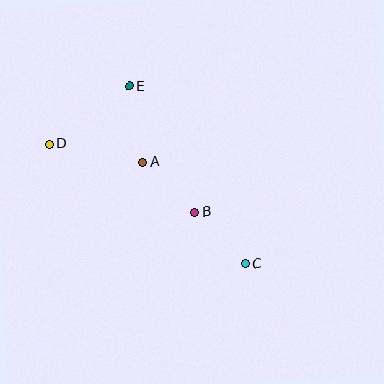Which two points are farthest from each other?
Points C and D are farthest from each other.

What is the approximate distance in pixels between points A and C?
The distance between A and C is approximately 144 pixels.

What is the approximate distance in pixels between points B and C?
The distance between B and C is approximately 72 pixels.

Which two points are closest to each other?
Points A and B are closest to each other.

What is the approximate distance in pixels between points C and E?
The distance between C and E is approximately 212 pixels.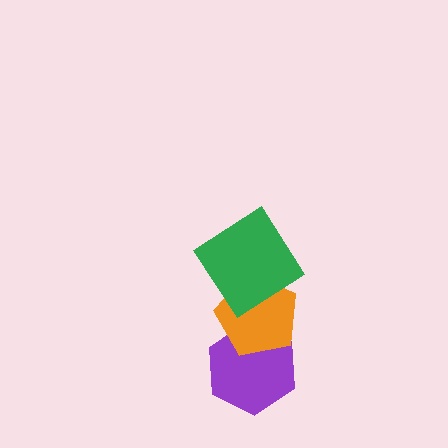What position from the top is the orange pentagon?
The orange pentagon is 2nd from the top.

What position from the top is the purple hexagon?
The purple hexagon is 3rd from the top.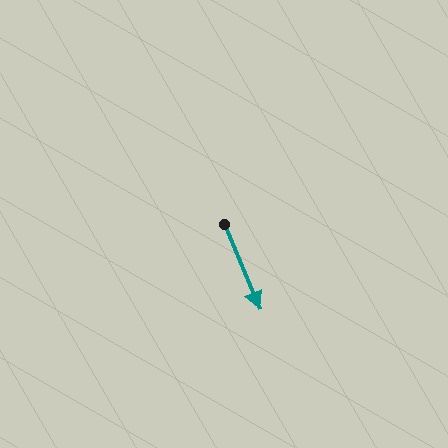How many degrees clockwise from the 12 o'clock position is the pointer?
Approximately 157 degrees.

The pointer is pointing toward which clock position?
Roughly 5 o'clock.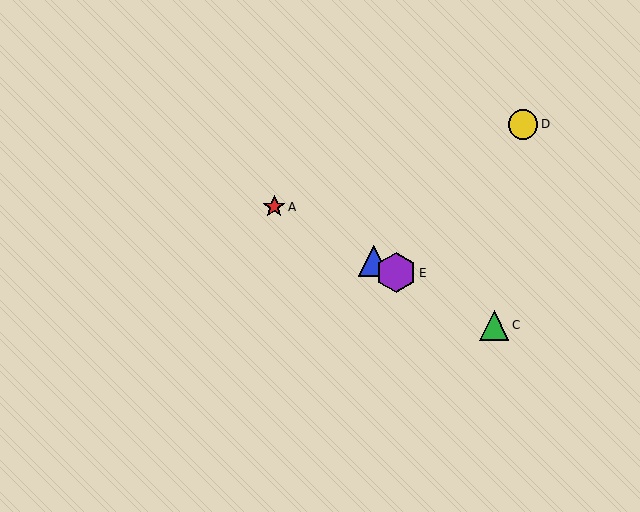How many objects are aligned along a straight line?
4 objects (A, B, C, E) are aligned along a straight line.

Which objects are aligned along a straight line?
Objects A, B, C, E are aligned along a straight line.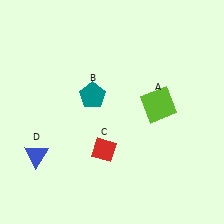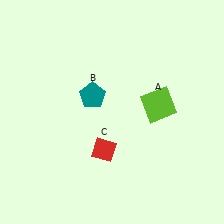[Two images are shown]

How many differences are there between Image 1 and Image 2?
There is 1 difference between the two images.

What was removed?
The blue triangle (D) was removed in Image 2.